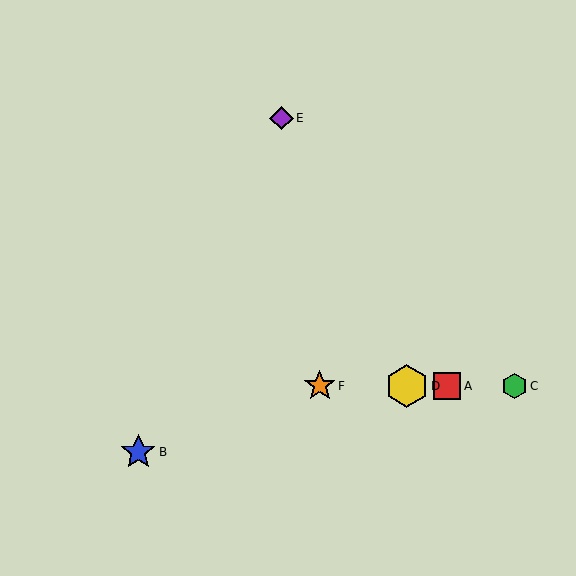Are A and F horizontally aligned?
Yes, both are at y≈386.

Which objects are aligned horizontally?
Objects A, C, D, F are aligned horizontally.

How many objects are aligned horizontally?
4 objects (A, C, D, F) are aligned horizontally.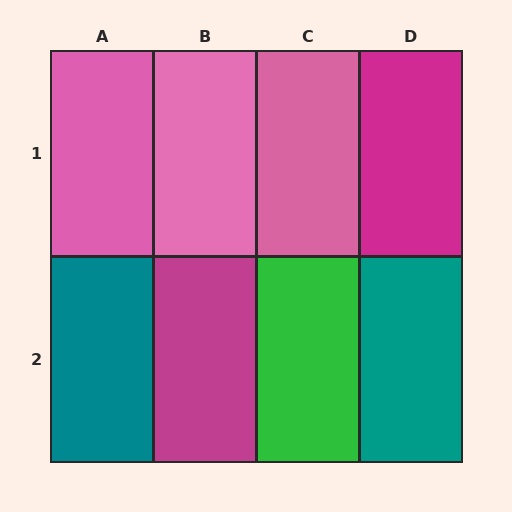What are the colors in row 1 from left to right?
Pink, pink, pink, magenta.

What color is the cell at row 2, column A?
Teal.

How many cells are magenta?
2 cells are magenta.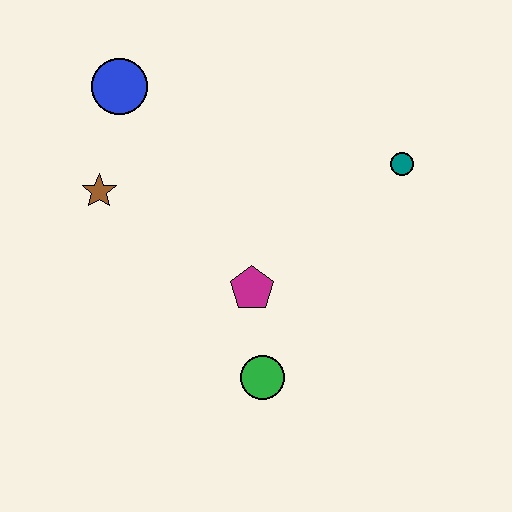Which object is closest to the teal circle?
The magenta pentagon is closest to the teal circle.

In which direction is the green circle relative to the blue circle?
The green circle is below the blue circle.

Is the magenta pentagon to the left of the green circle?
Yes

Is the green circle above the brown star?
No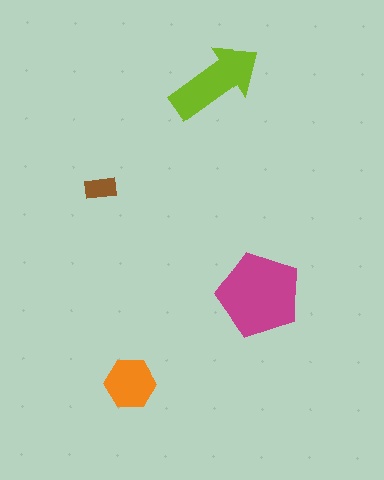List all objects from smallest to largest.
The brown rectangle, the orange hexagon, the lime arrow, the magenta pentagon.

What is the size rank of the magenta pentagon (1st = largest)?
1st.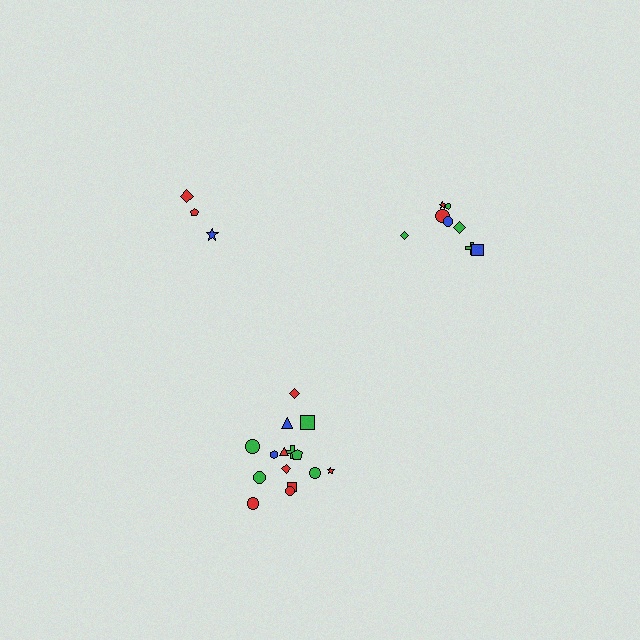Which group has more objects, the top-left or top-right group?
The top-right group.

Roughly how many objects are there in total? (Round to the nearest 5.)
Roughly 25 objects in total.